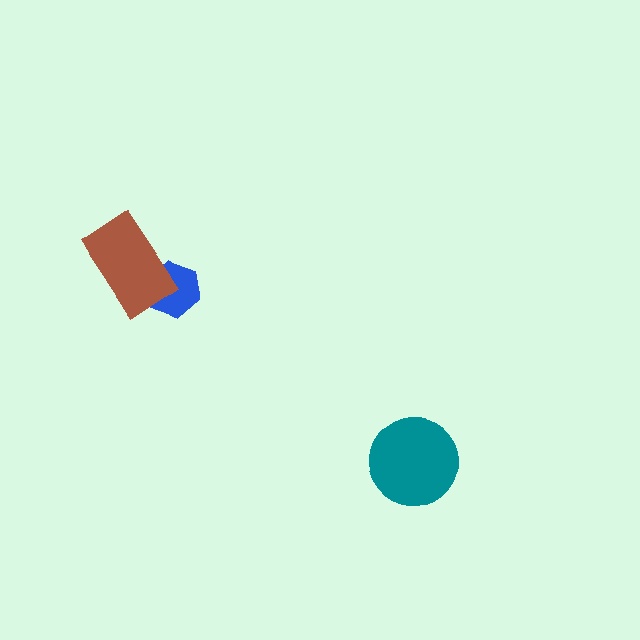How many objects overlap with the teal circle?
0 objects overlap with the teal circle.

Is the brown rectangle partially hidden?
No, no other shape covers it.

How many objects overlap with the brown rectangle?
1 object overlaps with the brown rectangle.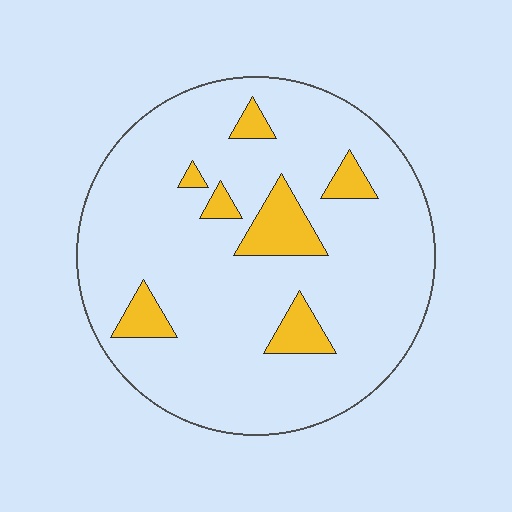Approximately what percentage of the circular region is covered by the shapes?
Approximately 10%.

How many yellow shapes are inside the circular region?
7.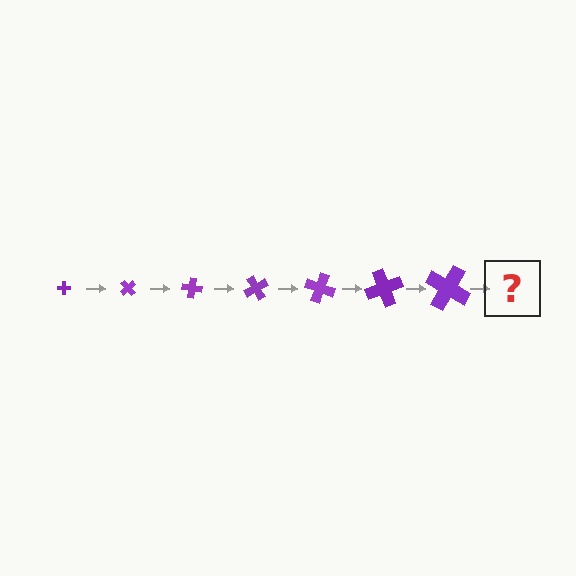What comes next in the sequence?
The next element should be a cross, larger than the previous one and rotated 350 degrees from the start.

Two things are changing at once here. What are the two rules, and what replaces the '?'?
The two rules are that the cross grows larger each step and it rotates 50 degrees each step. The '?' should be a cross, larger than the previous one and rotated 350 degrees from the start.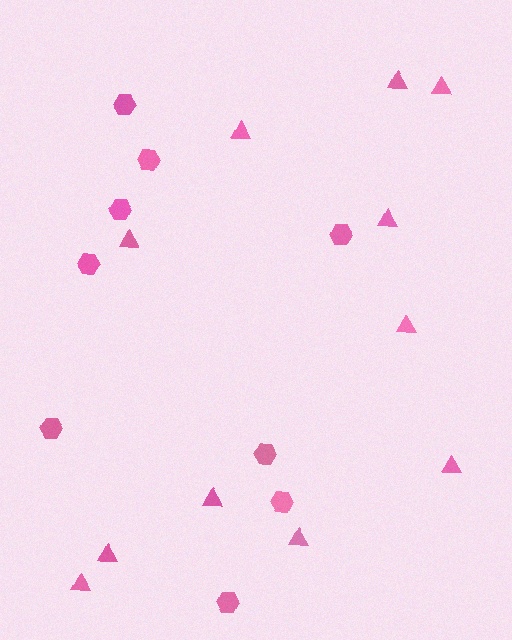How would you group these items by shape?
There are 2 groups: one group of hexagons (9) and one group of triangles (11).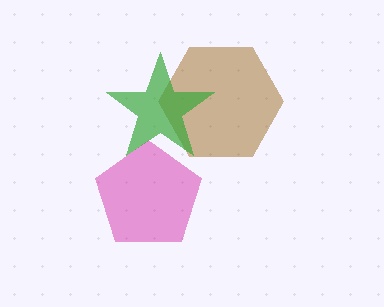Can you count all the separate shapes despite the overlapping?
Yes, there are 3 separate shapes.